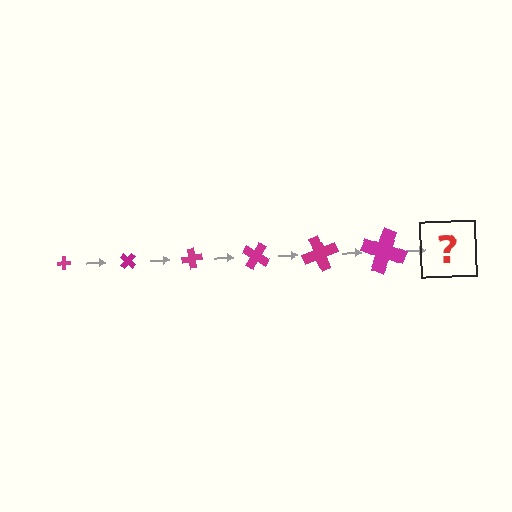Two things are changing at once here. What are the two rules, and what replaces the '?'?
The two rules are that the cross grows larger each step and it rotates 40 degrees each step. The '?' should be a cross, larger than the previous one and rotated 240 degrees from the start.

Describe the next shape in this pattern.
It should be a cross, larger than the previous one and rotated 240 degrees from the start.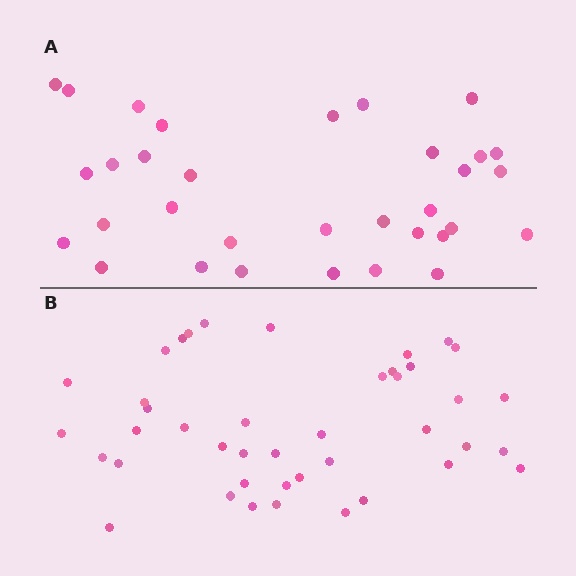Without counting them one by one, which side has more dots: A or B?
Region B (the bottom region) has more dots.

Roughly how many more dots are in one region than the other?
Region B has roughly 8 or so more dots than region A.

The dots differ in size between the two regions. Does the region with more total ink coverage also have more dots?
No. Region A has more total ink coverage because its dots are larger, but region B actually contains more individual dots. Total area can be misleading — the number of items is what matters here.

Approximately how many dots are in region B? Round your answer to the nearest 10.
About 40 dots. (The exact count is 42, which rounds to 40.)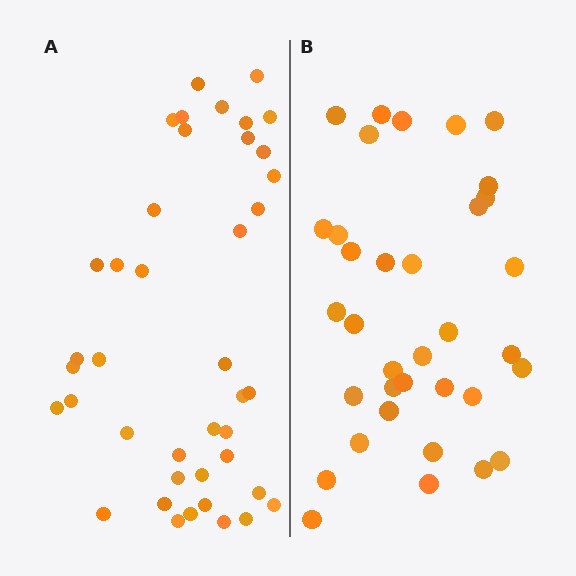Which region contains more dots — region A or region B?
Region A (the left region) has more dots.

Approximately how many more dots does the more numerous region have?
Region A has about 6 more dots than region B.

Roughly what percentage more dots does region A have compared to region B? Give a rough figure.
About 15% more.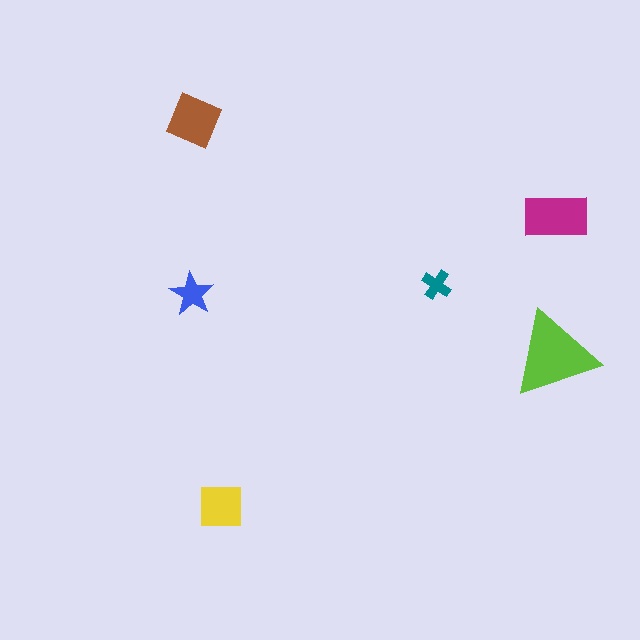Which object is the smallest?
The teal cross.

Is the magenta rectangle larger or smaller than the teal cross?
Larger.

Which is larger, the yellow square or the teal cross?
The yellow square.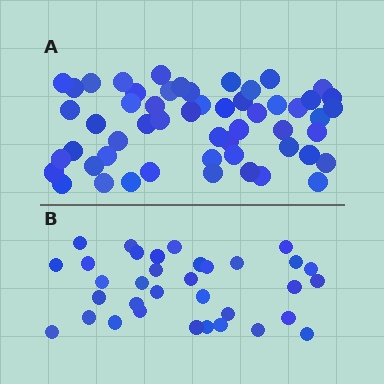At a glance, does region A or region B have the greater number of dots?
Region A (the top region) has more dots.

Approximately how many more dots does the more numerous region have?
Region A has approximately 20 more dots than region B.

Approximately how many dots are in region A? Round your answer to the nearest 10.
About 50 dots. (The exact count is 54, which rounds to 50.)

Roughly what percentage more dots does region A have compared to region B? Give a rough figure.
About 60% more.